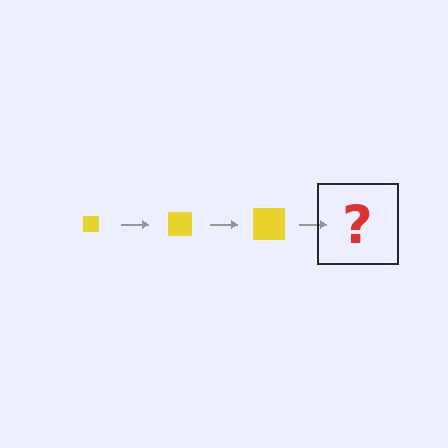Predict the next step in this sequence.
The next step is a yellow square, larger than the previous one.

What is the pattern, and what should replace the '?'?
The pattern is that the square gets progressively larger each step. The '?' should be a yellow square, larger than the previous one.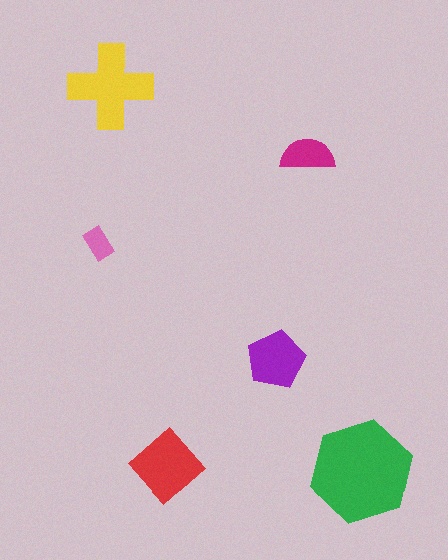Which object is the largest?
The green hexagon.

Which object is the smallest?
The pink rectangle.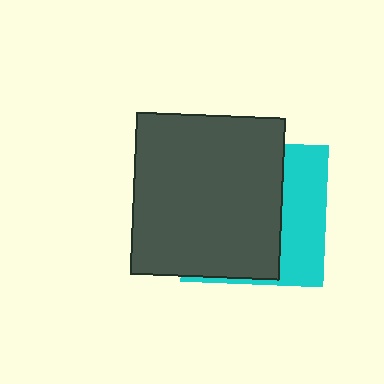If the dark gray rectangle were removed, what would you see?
You would see the complete cyan square.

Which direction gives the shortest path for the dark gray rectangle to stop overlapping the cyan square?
Moving left gives the shortest separation.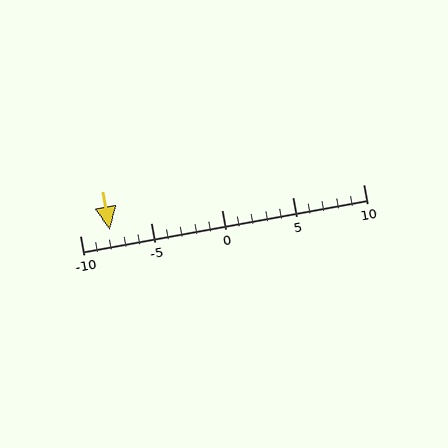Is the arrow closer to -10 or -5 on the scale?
The arrow is closer to -10.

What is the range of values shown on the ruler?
The ruler shows values from -10 to 10.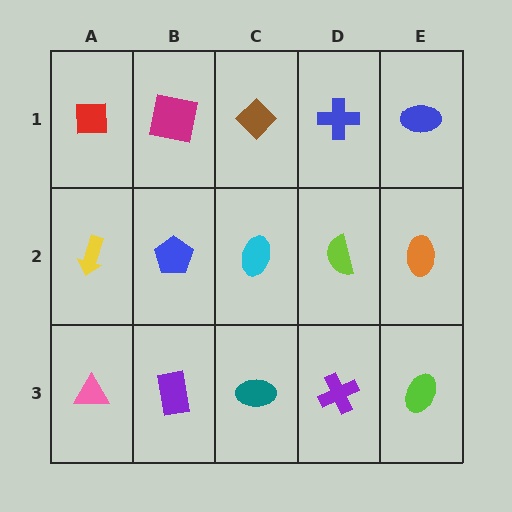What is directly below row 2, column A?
A pink triangle.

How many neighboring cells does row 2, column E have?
3.